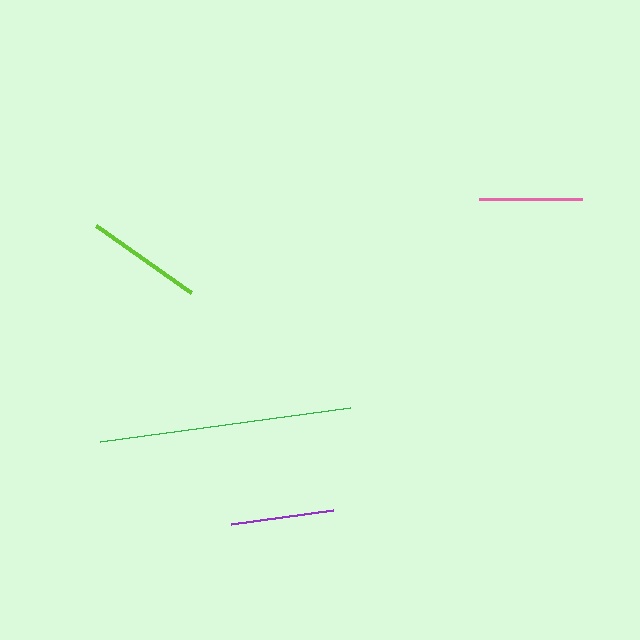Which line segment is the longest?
The green line is the longest at approximately 253 pixels.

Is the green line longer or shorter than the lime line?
The green line is longer than the lime line.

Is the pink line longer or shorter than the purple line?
The purple line is longer than the pink line.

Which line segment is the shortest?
The pink line is the shortest at approximately 103 pixels.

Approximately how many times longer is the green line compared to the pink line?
The green line is approximately 2.5 times the length of the pink line.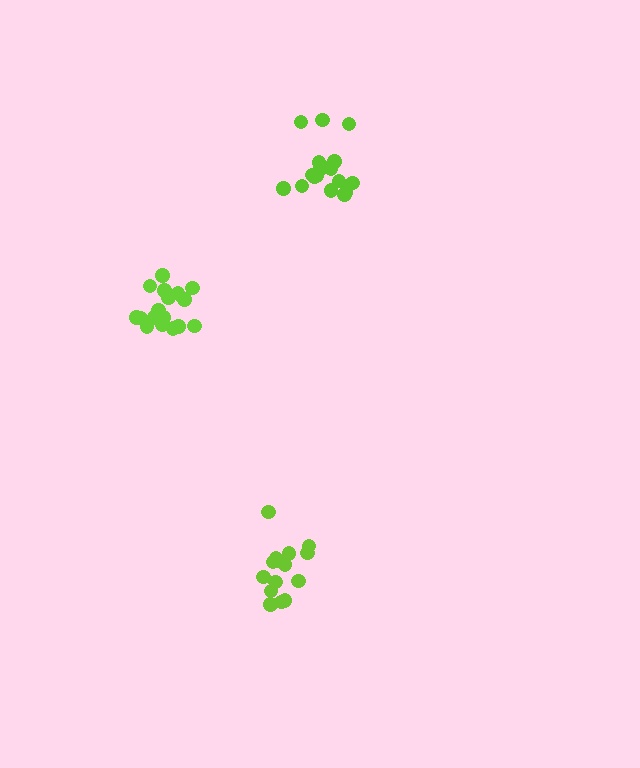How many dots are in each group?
Group 1: 17 dots, Group 2: 15 dots, Group 3: 18 dots (50 total).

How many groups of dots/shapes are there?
There are 3 groups.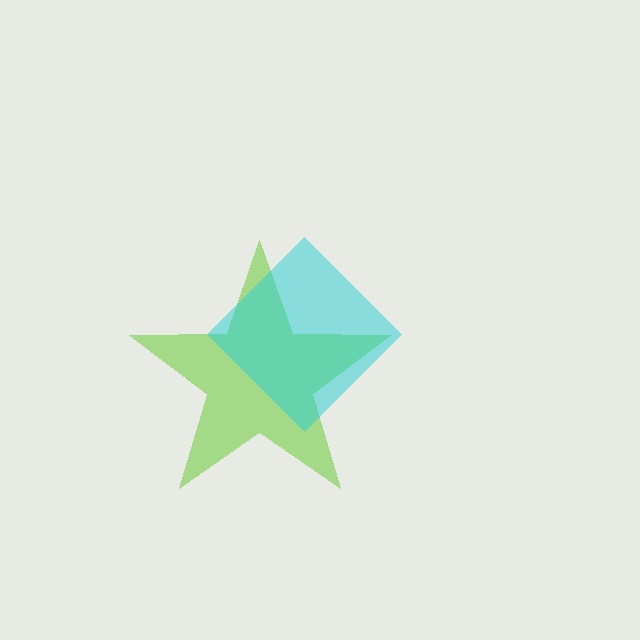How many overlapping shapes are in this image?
There are 2 overlapping shapes in the image.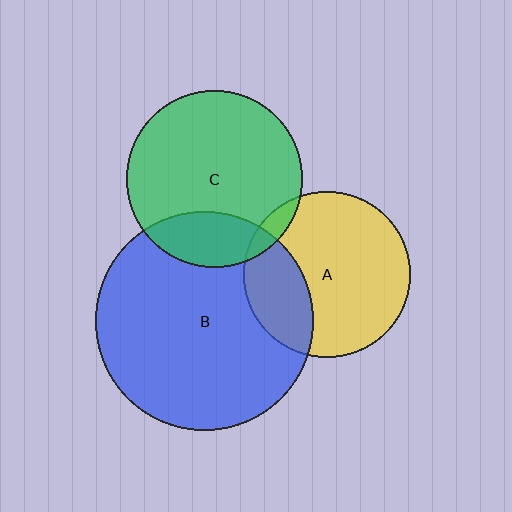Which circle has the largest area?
Circle B (blue).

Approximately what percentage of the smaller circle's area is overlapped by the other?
Approximately 20%.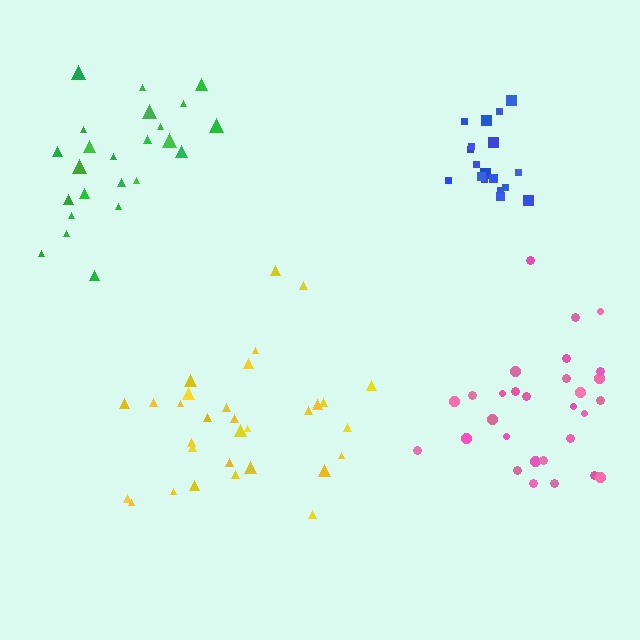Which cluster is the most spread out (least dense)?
Pink.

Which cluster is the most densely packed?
Blue.